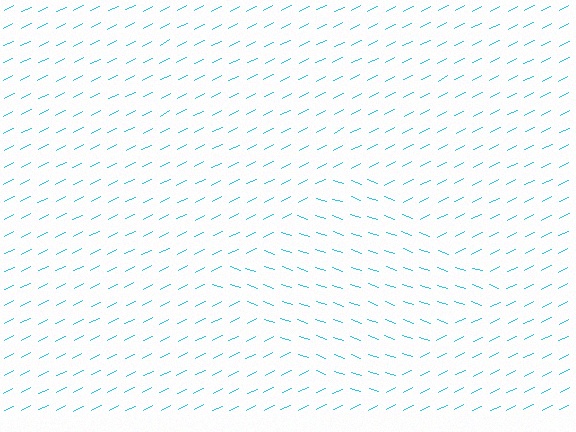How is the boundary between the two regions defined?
The boundary is defined purely by a change in line orientation (approximately 45 degrees difference). All lines are the same color and thickness.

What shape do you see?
I see a diamond.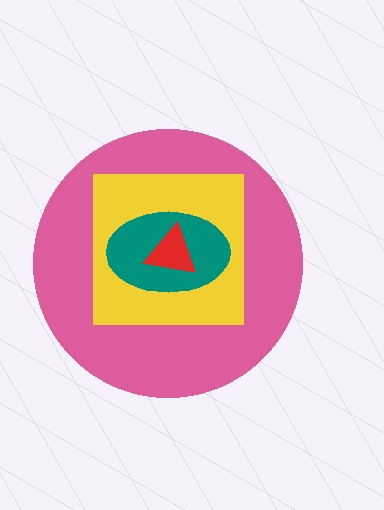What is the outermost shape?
The pink circle.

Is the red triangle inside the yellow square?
Yes.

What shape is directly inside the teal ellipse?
The red triangle.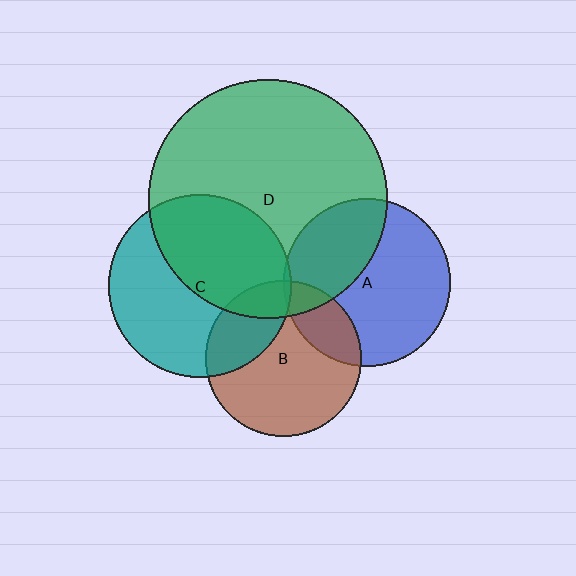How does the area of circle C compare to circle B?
Approximately 1.4 times.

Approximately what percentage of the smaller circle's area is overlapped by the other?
Approximately 30%.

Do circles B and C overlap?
Yes.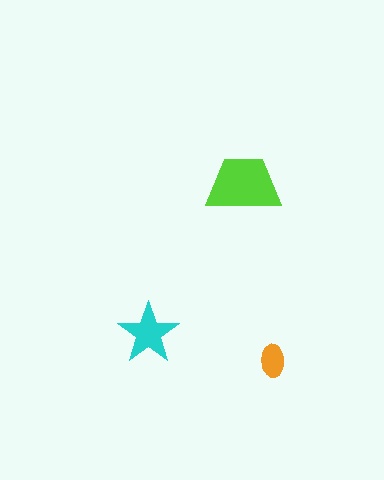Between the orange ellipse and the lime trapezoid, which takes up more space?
The lime trapezoid.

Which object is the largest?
The lime trapezoid.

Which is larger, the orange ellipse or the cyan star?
The cyan star.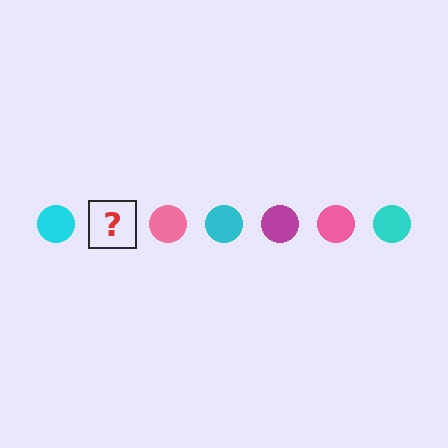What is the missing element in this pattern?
The missing element is a magenta circle.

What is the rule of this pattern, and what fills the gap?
The rule is that the pattern cycles through cyan, magenta, pink circles. The gap should be filled with a magenta circle.